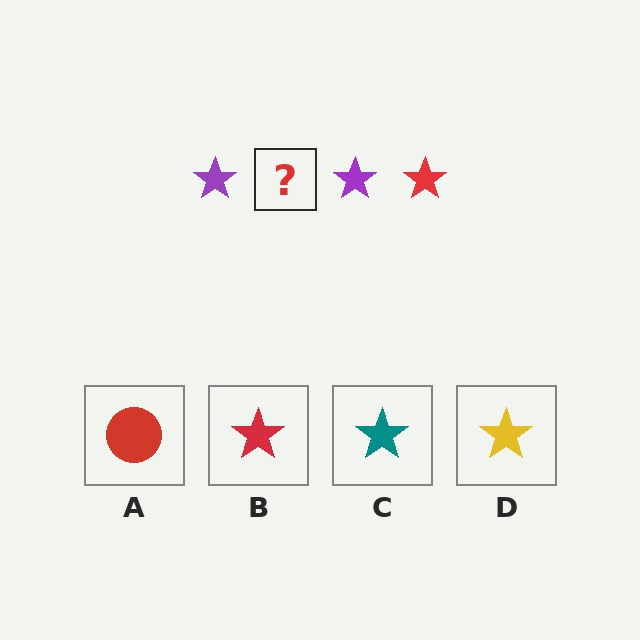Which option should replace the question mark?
Option B.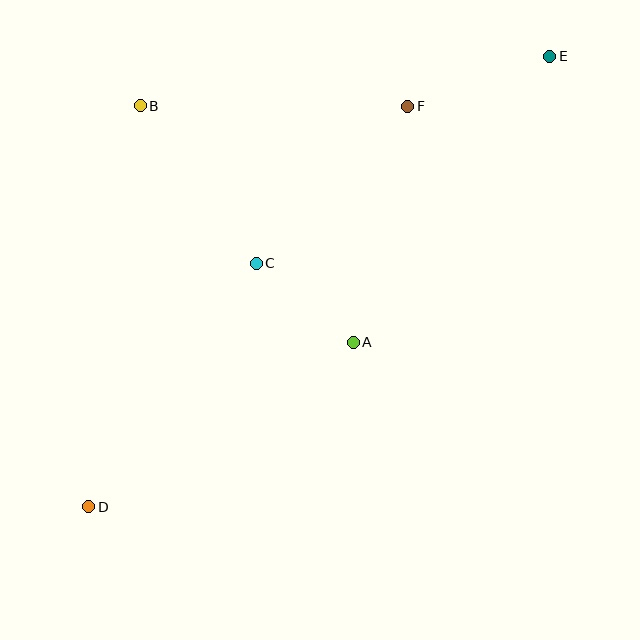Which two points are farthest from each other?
Points D and E are farthest from each other.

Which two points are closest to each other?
Points A and C are closest to each other.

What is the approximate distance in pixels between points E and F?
The distance between E and F is approximately 150 pixels.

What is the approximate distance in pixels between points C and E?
The distance between C and E is approximately 359 pixels.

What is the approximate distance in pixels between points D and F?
The distance between D and F is approximately 512 pixels.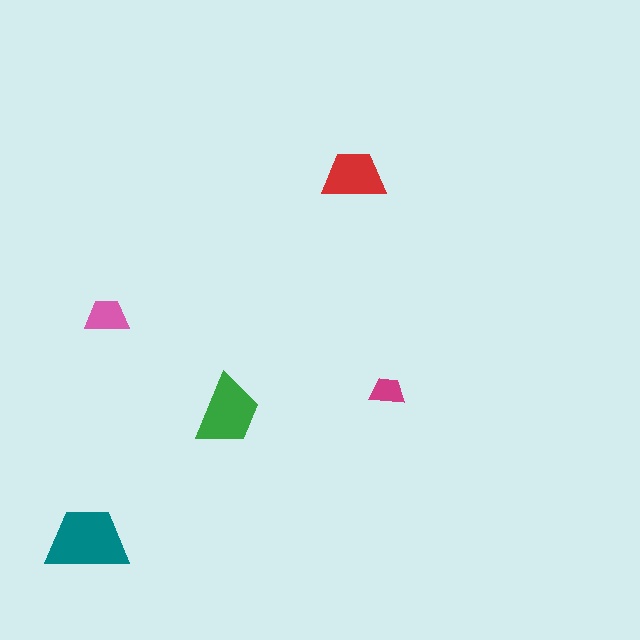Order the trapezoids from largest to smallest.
the teal one, the green one, the red one, the pink one, the magenta one.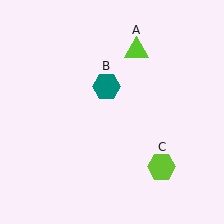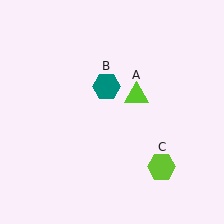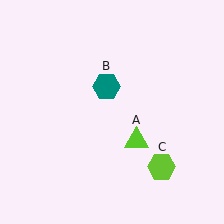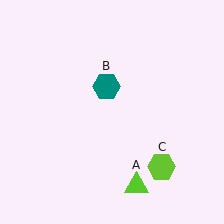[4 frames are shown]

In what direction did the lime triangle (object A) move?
The lime triangle (object A) moved down.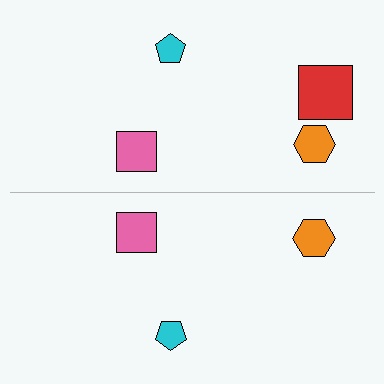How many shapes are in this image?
There are 7 shapes in this image.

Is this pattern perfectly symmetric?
No, the pattern is not perfectly symmetric. A red square is missing from the bottom side.